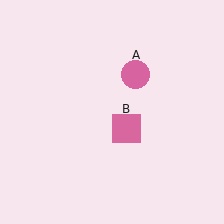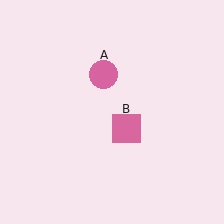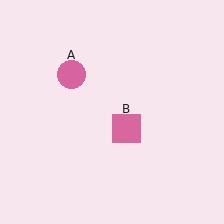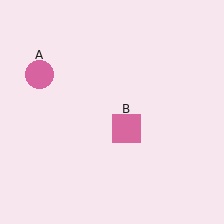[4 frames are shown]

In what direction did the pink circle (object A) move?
The pink circle (object A) moved left.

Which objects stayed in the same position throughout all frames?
Pink square (object B) remained stationary.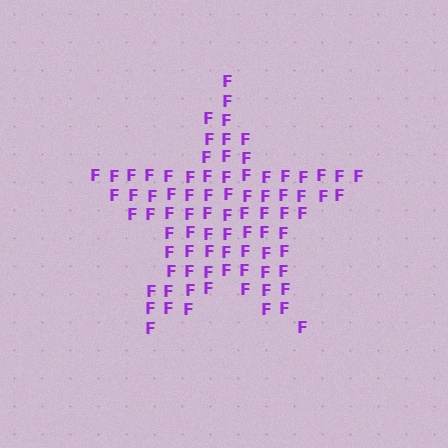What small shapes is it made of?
It is made of small letter F's.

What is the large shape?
The large shape is a star.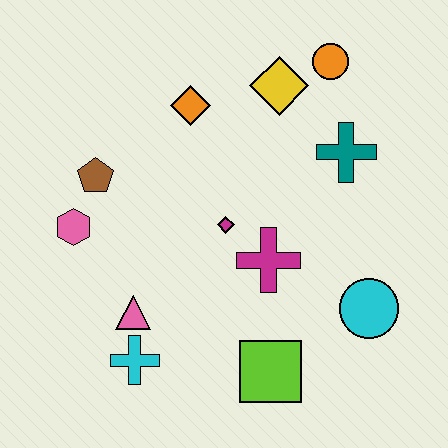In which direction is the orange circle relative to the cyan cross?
The orange circle is above the cyan cross.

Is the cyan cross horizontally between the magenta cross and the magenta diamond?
No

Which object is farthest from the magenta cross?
The orange circle is farthest from the magenta cross.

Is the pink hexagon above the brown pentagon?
No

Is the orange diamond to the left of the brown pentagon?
No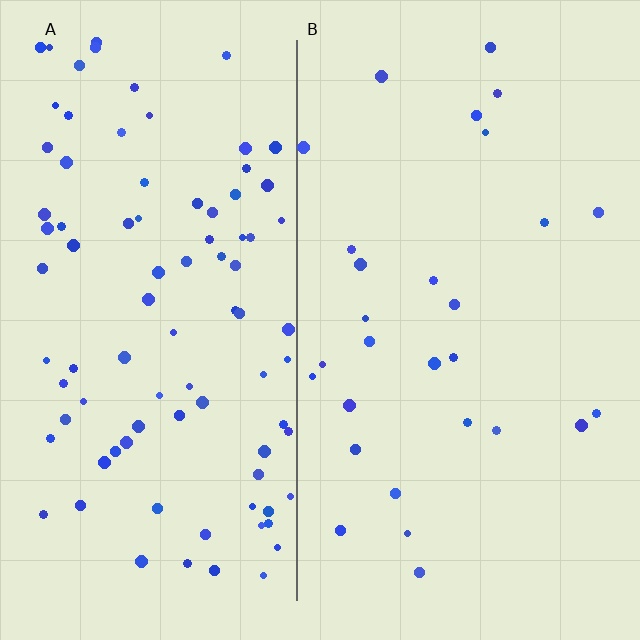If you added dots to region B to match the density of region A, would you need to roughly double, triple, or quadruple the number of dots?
Approximately triple.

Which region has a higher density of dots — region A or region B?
A (the left).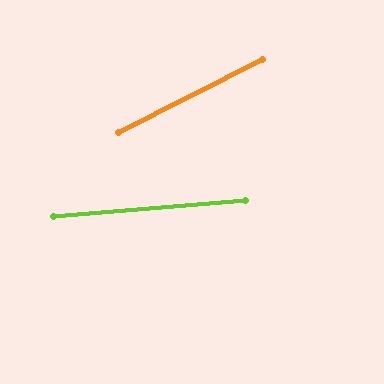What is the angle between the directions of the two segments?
Approximately 22 degrees.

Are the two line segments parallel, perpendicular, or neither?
Neither parallel nor perpendicular — they differ by about 22°.